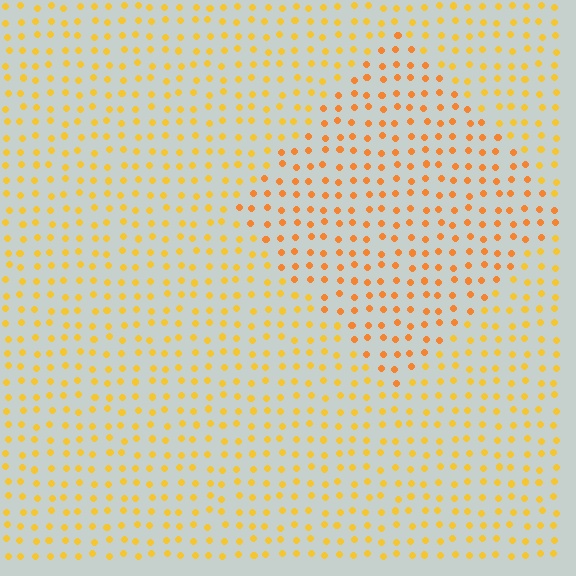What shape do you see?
I see a diamond.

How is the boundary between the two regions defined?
The boundary is defined purely by a slight shift in hue (about 21 degrees). Spacing, size, and orientation are identical on both sides.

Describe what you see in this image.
The image is filled with small yellow elements in a uniform arrangement. A diamond-shaped region is visible where the elements are tinted to a slightly different hue, forming a subtle color boundary.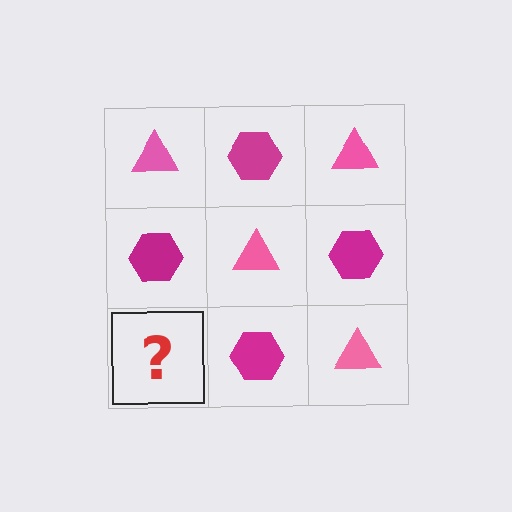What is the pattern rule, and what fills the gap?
The rule is that it alternates pink triangle and magenta hexagon in a checkerboard pattern. The gap should be filled with a pink triangle.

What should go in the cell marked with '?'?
The missing cell should contain a pink triangle.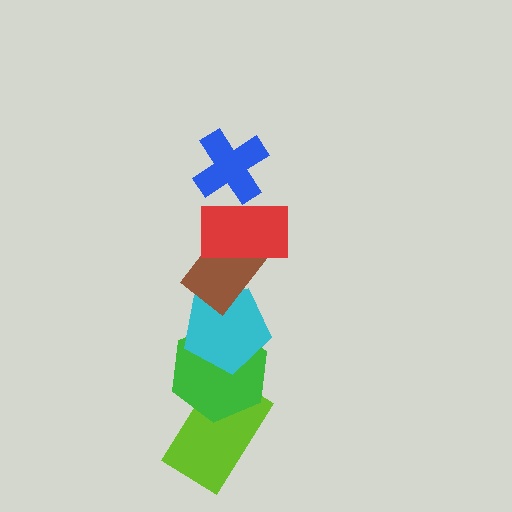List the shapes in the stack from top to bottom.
From top to bottom: the blue cross, the red rectangle, the brown rectangle, the cyan pentagon, the green hexagon, the lime rectangle.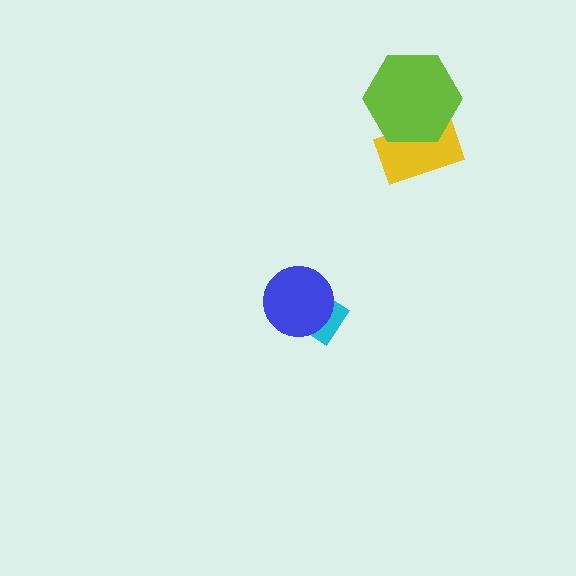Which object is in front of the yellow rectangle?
The lime hexagon is in front of the yellow rectangle.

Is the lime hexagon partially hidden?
No, no other shape covers it.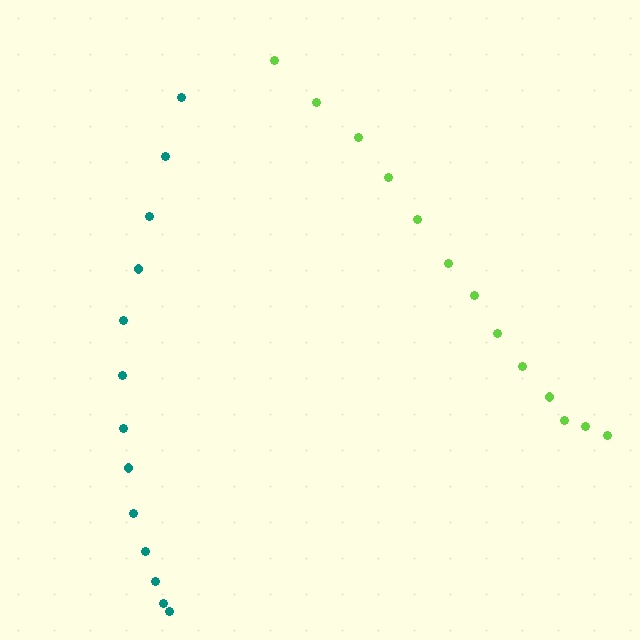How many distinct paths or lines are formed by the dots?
There are 2 distinct paths.